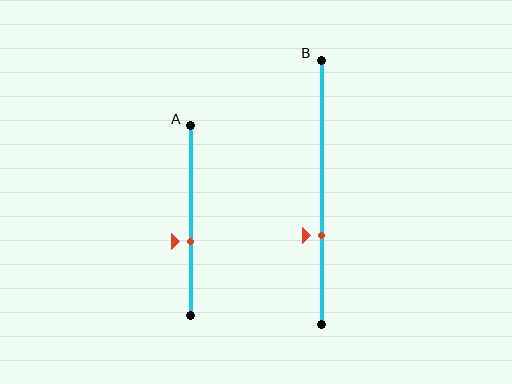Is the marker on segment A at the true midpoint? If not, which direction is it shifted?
No, the marker on segment A is shifted downward by about 11% of the segment length.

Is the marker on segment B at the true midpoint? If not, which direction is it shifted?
No, the marker on segment B is shifted downward by about 16% of the segment length.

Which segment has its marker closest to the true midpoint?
Segment A has its marker closest to the true midpoint.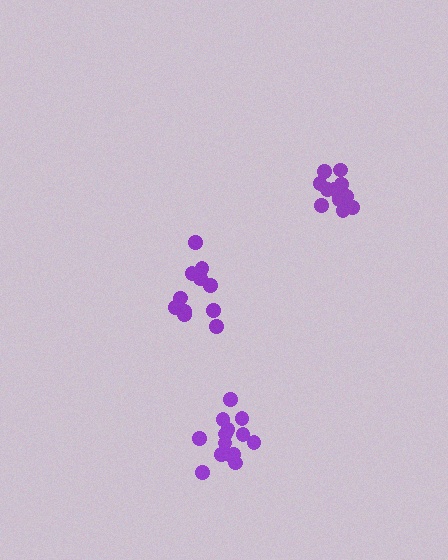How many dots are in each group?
Group 1: 11 dots, Group 2: 14 dots, Group 3: 12 dots (37 total).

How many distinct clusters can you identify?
There are 3 distinct clusters.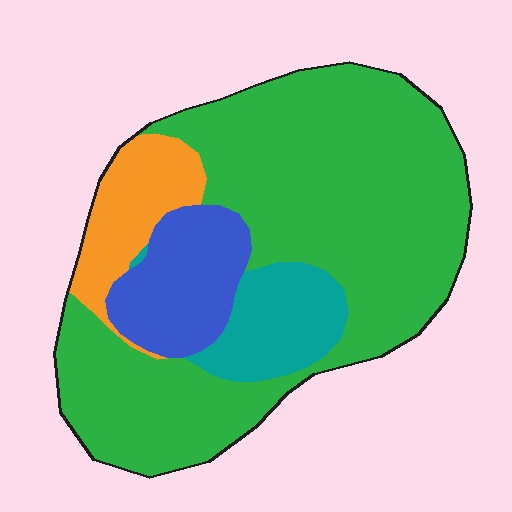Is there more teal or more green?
Green.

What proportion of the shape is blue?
Blue takes up less than a sixth of the shape.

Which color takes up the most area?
Green, at roughly 65%.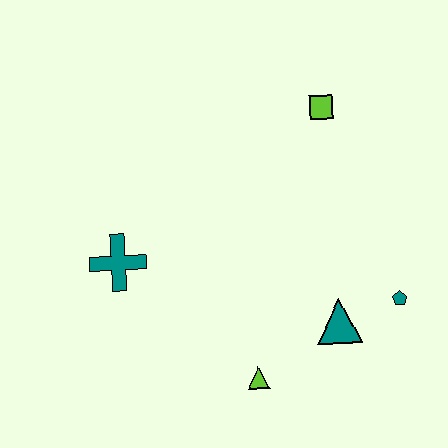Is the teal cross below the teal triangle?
No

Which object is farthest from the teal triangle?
The teal cross is farthest from the teal triangle.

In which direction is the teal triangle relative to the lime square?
The teal triangle is below the lime square.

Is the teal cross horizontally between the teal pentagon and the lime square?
No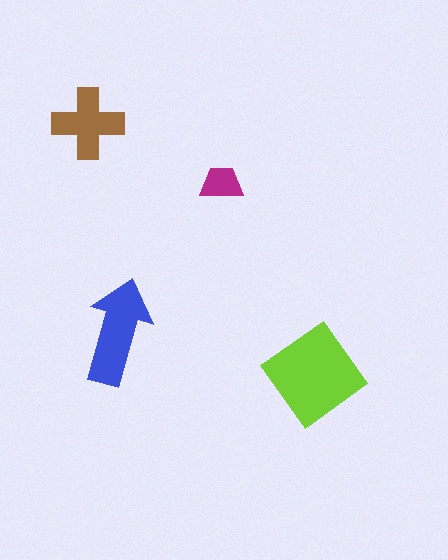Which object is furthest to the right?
The lime diamond is rightmost.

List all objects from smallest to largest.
The magenta trapezoid, the brown cross, the blue arrow, the lime diamond.